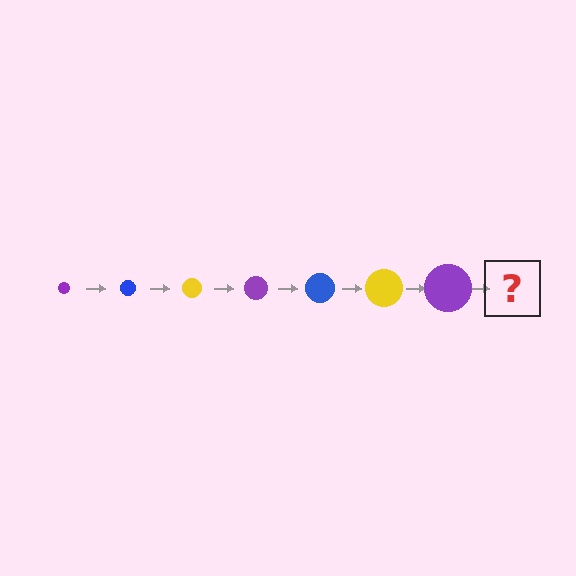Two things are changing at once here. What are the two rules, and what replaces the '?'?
The two rules are that the circle grows larger each step and the color cycles through purple, blue, and yellow. The '?' should be a blue circle, larger than the previous one.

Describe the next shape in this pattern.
It should be a blue circle, larger than the previous one.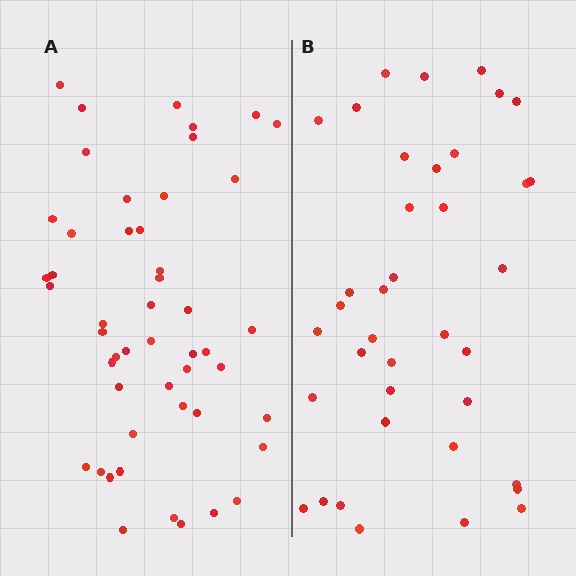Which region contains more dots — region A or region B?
Region A (the left region) has more dots.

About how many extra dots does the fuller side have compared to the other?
Region A has roughly 12 or so more dots than region B.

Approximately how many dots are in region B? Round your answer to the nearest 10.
About 40 dots. (The exact count is 38, which rounds to 40.)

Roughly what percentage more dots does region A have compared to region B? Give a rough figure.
About 30% more.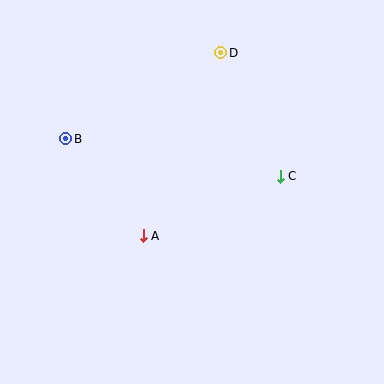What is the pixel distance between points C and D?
The distance between C and D is 137 pixels.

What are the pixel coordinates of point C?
Point C is at (280, 176).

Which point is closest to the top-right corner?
Point D is closest to the top-right corner.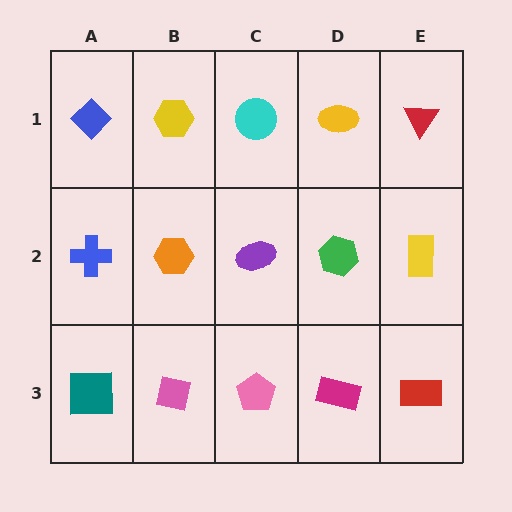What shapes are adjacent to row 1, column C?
A purple ellipse (row 2, column C), a yellow hexagon (row 1, column B), a yellow ellipse (row 1, column D).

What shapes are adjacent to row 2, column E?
A red triangle (row 1, column E), a red rectangle (row 3, column E), a green hexagon (row 2, column D).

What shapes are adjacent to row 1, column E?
A yellow rectangle (row 2, column E), a yellow ellipse (row 1, column D).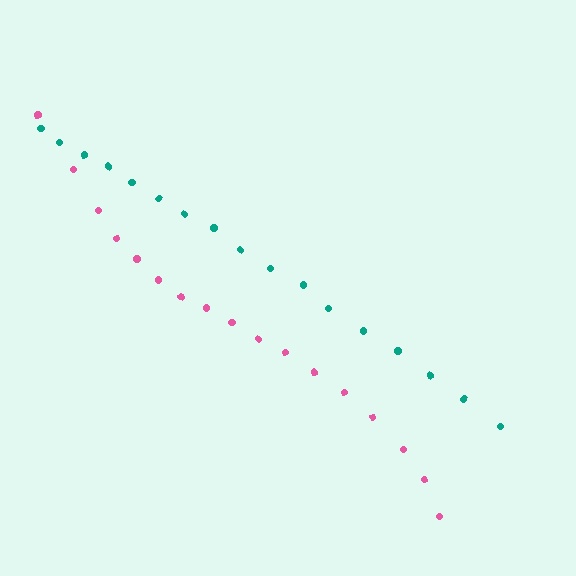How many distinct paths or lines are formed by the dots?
There are 2 distinct paths.